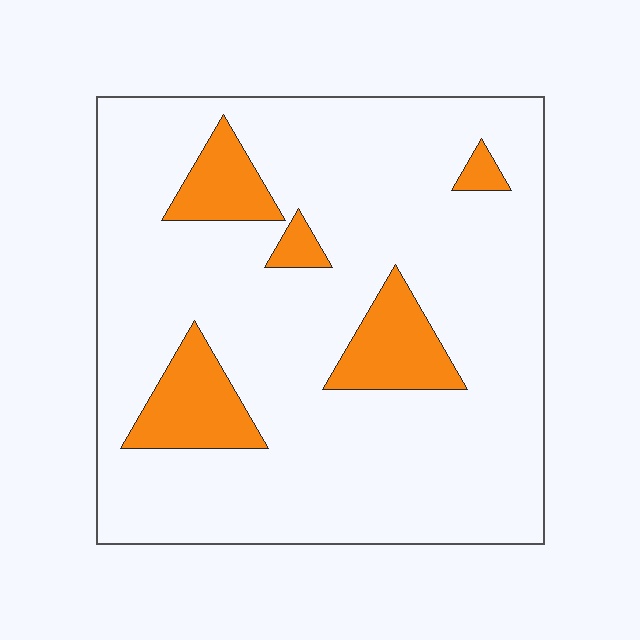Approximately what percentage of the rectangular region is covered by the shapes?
Approximately 15%.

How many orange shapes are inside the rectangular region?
5.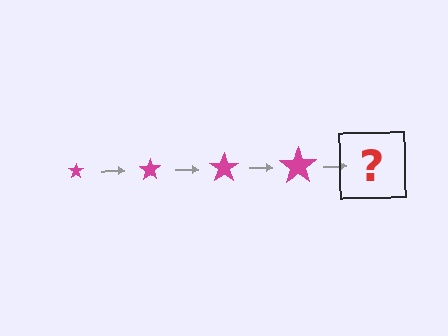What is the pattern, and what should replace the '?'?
The pattern is that the star gets progressively larger each step. The '?' should be a magenta star, larger than the previous one.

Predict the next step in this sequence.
The next step is a magenta star, larger than the previous one.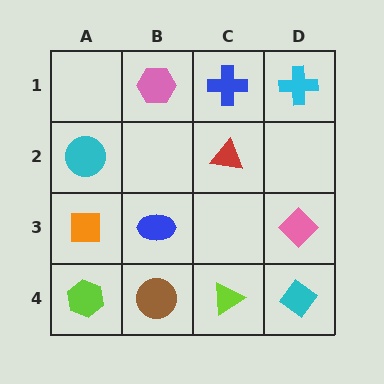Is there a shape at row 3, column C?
No, that cell is empty.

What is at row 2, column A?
A cyan circle.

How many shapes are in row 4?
4 shapes.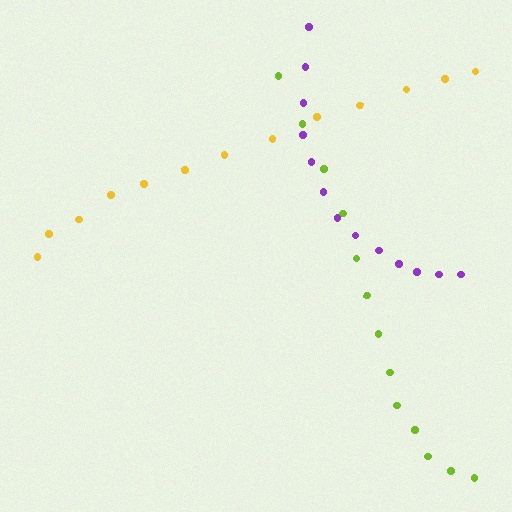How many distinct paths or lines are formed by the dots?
There are 3 distinct paths.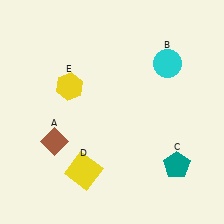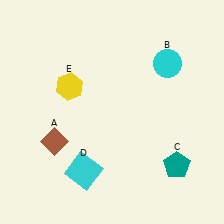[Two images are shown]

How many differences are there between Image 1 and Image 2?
There is 1 difference between the two images.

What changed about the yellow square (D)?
In Image 1, D is yellow. In Image 2, it changed to cyan.